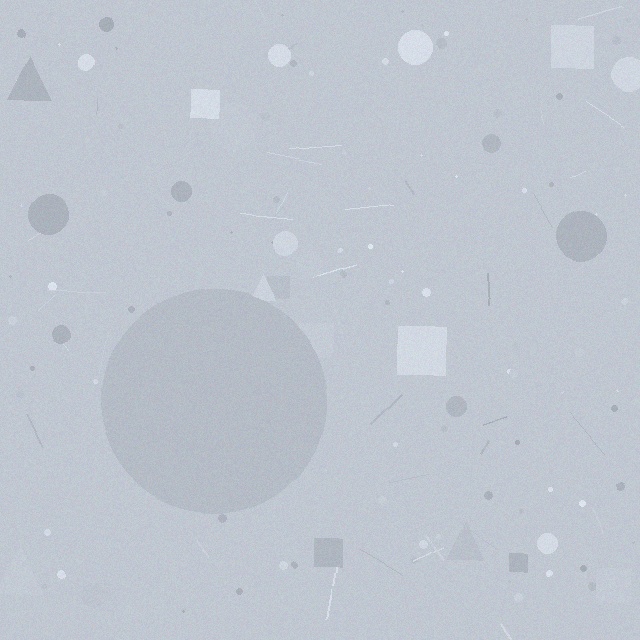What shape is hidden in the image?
A circle is hidden in the image.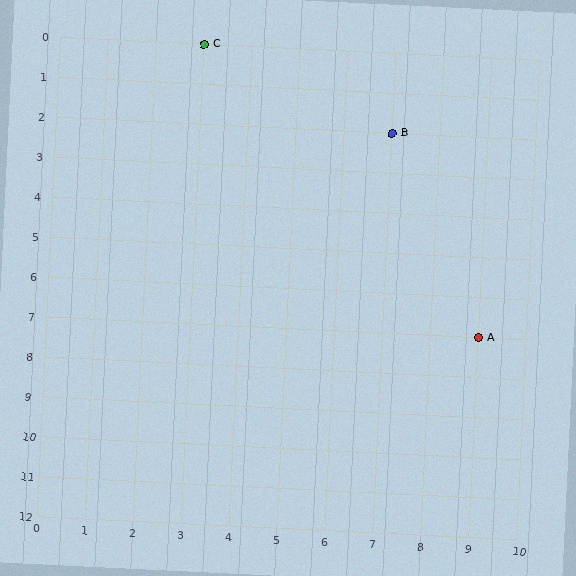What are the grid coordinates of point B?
Point B is at grid coordinates (7, 2).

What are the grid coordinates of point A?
Point A is at grid coordinates (9, 7).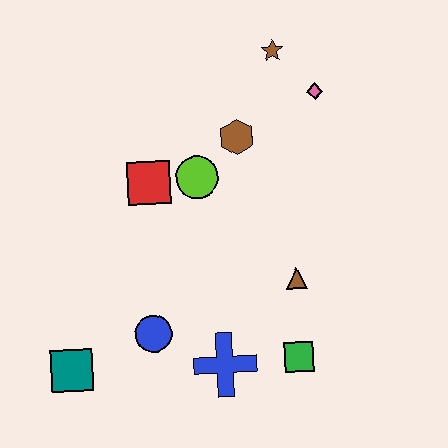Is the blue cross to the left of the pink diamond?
Yes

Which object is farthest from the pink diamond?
The teal square is farthest from the pink diamond.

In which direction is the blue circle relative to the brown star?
The blue circle is below the brown star.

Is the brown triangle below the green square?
No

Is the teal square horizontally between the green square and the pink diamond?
No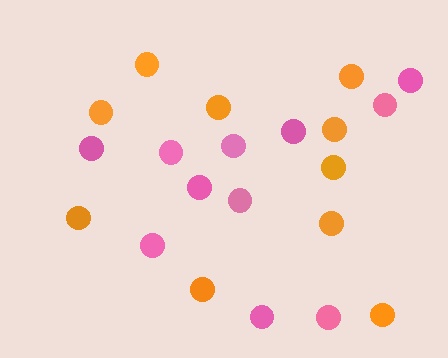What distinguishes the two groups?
There are 2 groups: one group of orange circles (10) and one group of pink circles (11).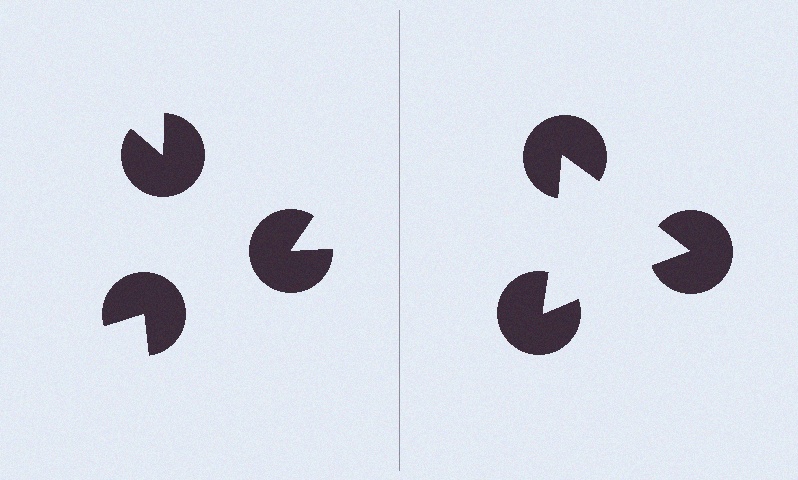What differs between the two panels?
The pac-man discs are positioned identically on both sides; only the wedge orientations differ. On the right they align to a triangle; on the left they are misaligned.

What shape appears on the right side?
An illusory triangle.